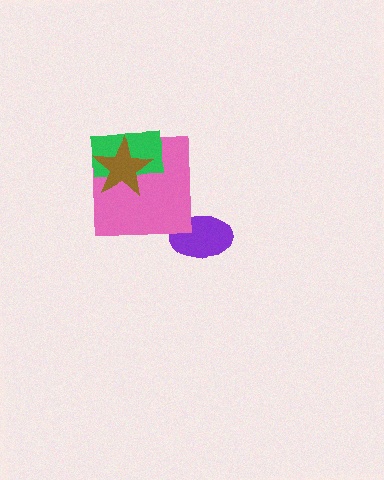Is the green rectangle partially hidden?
Yes, it is partially covered by another shape.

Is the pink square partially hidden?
Yes, it is partially covered by another shape.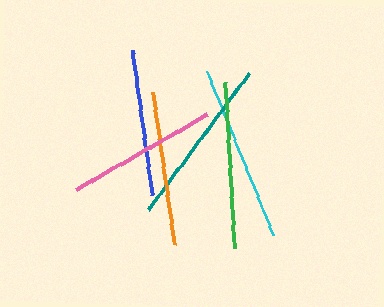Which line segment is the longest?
The cyan line is the longest at approximately 177 pixels.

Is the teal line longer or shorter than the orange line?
The teal line is longer than the orange line.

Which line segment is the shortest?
The blue line is the shortest at approximately 146 pixels.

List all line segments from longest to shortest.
From longest to shortest: cyan, teal, green, orange, pink, blue.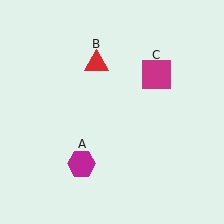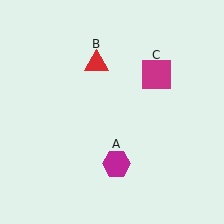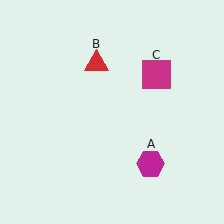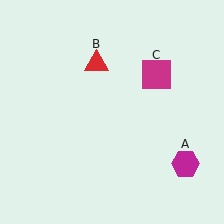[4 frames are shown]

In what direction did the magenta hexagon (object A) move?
The magenta hexagon (object A) moved right.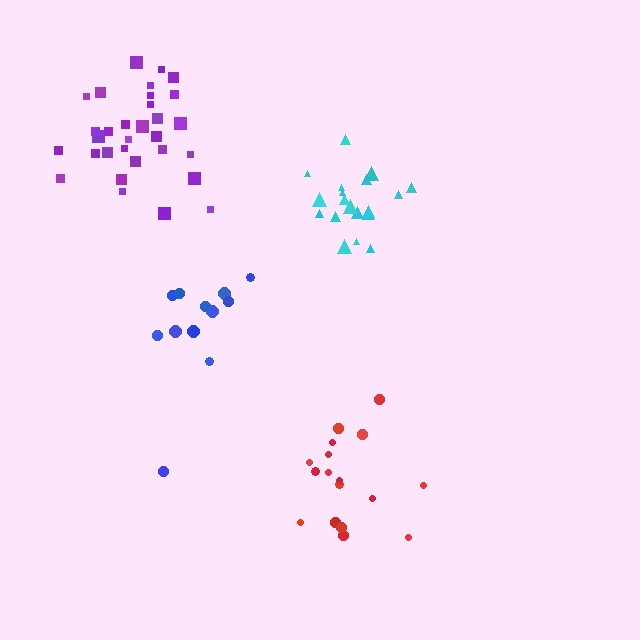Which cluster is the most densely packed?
Cyan.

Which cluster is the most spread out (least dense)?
Red.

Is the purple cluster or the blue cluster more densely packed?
Purple.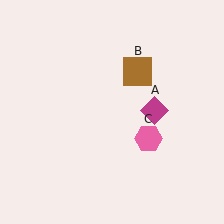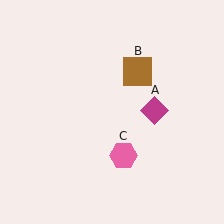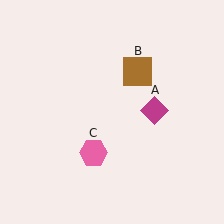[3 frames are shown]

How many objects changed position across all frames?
1 object changed position: pink hexagon (object C).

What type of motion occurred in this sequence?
The pink hexagon (object C) rotated clockwise around the center of the scene.